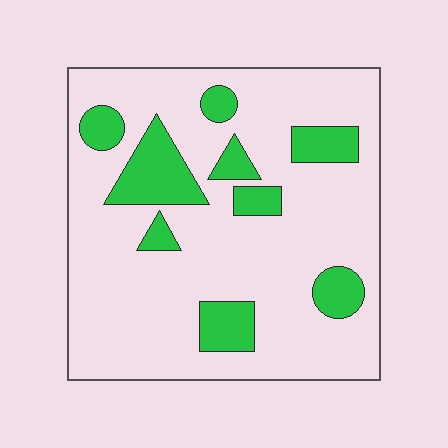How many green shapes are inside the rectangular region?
9.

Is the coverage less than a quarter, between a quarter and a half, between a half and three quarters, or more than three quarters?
Less than a quarter.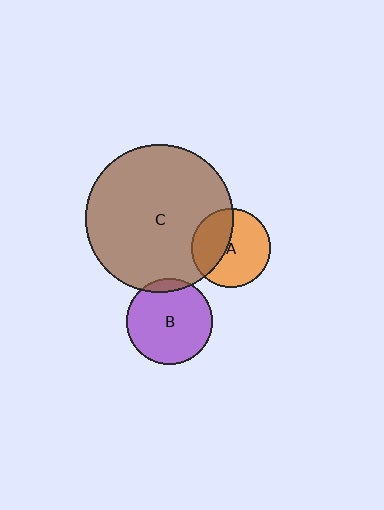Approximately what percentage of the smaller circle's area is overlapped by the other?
Approximately 10%.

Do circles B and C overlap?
Yes.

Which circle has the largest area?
Circle C (brown).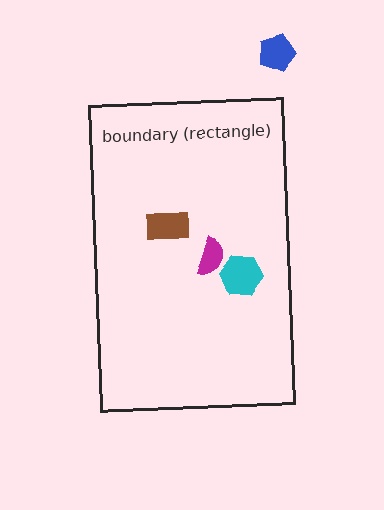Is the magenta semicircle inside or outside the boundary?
Inside.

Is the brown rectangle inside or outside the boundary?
Inside.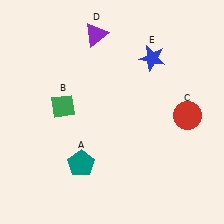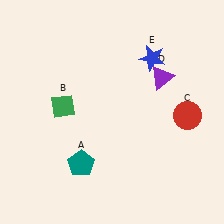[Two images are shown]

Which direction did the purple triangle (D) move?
The purple triangle (D) moved right.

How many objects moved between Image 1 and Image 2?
1 object moved between the two images.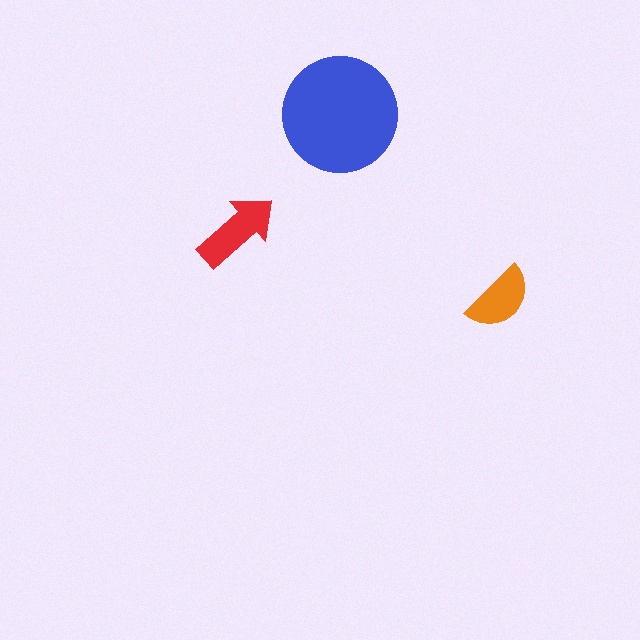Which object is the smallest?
The orange semicircle.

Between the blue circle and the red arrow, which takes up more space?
The blue circle.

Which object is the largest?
The blue circle.